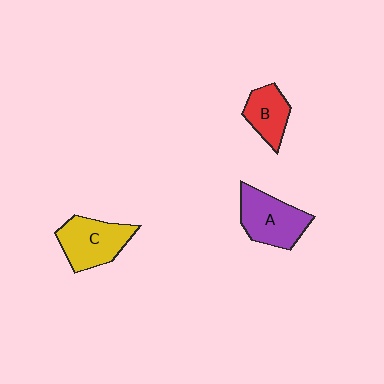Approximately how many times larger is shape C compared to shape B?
Approximately 1.5 times.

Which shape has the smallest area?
Shape B (red).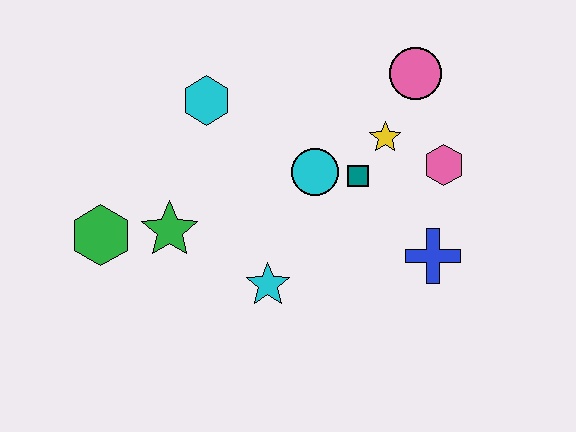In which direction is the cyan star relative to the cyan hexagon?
The cyan star is below the cyan hexagon.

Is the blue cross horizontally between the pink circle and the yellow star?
No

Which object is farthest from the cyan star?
The pink circle is farthest from the cyan star.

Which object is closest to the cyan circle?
The teal square is closest to the cyan circle.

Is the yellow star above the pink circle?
No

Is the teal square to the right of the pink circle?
No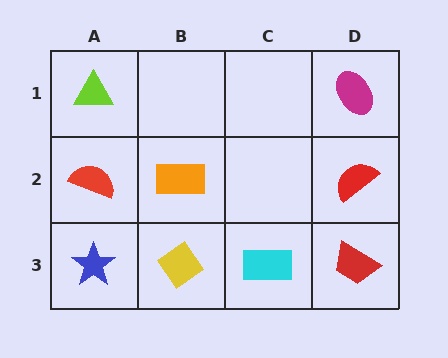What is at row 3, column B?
A yellow diamond.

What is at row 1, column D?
A magenta ellipse.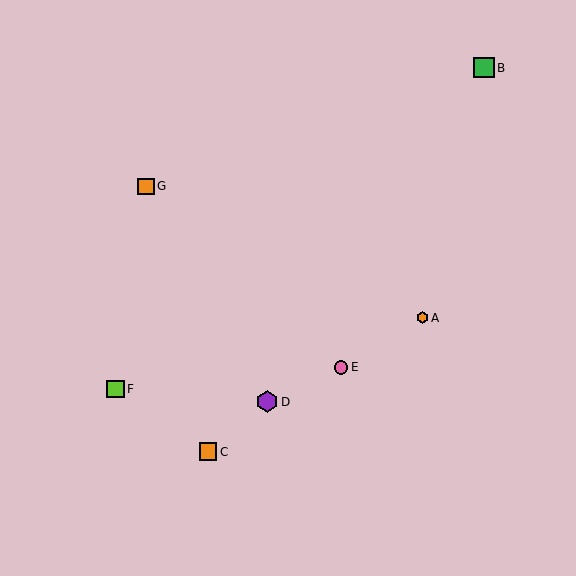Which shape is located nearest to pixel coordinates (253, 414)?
The purple hexagon (labeled D) at (267, 402) is nearest to that location.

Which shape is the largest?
The purple hexagon (labeled D) is the largest.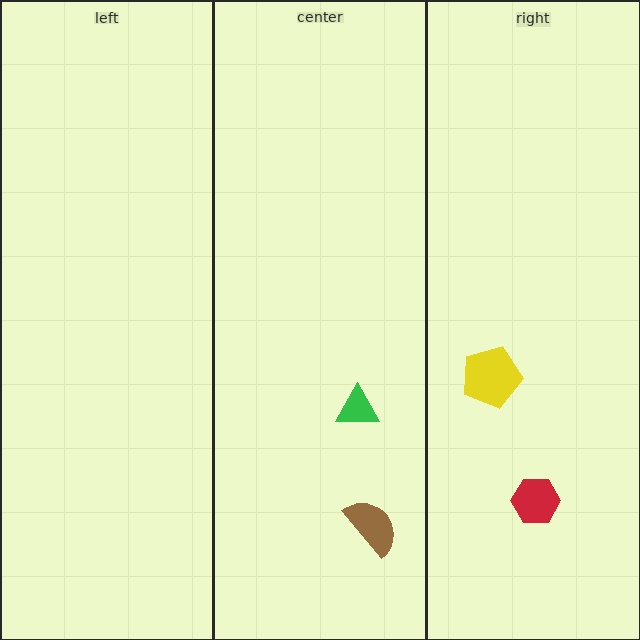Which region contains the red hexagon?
The right region.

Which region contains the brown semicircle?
The center region.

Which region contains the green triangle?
The center region.